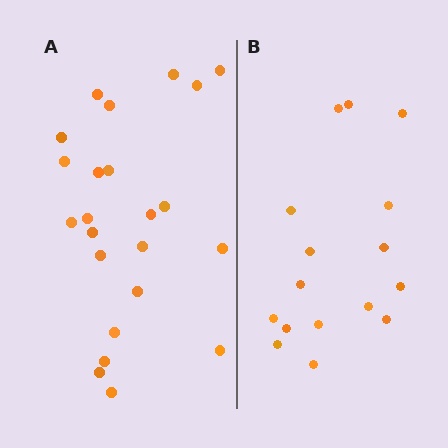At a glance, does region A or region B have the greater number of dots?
Region A (the left region) has more dots.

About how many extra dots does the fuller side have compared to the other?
Region A has roughly 8 or so more dots than region B.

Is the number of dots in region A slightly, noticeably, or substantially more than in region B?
Region A has noticeably more, but not dramatically so. The ratio is roughly 1.4 to 1.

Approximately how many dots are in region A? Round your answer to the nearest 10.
About 20 dots. (The exact count is 23, which rounds to 20.)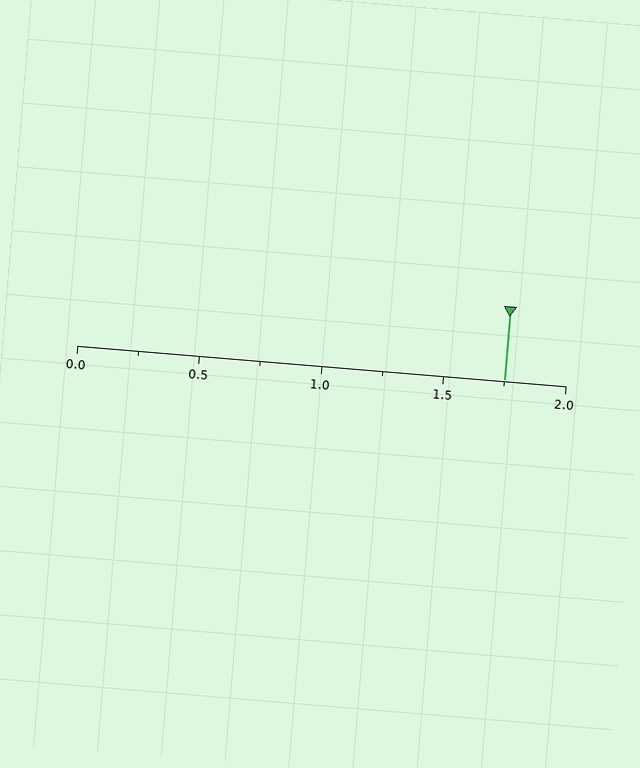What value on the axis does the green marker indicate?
The marker indicates approximately 1.75.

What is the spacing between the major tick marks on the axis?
The major ticks are spaced 0.5 apart.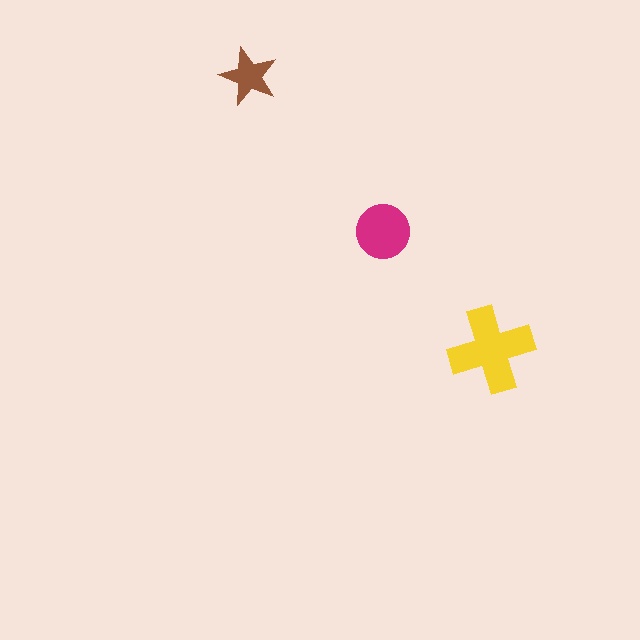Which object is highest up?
The brown star is topmost.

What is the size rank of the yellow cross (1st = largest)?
1st.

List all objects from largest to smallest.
The yellow cross, the magenta circle, the brown star.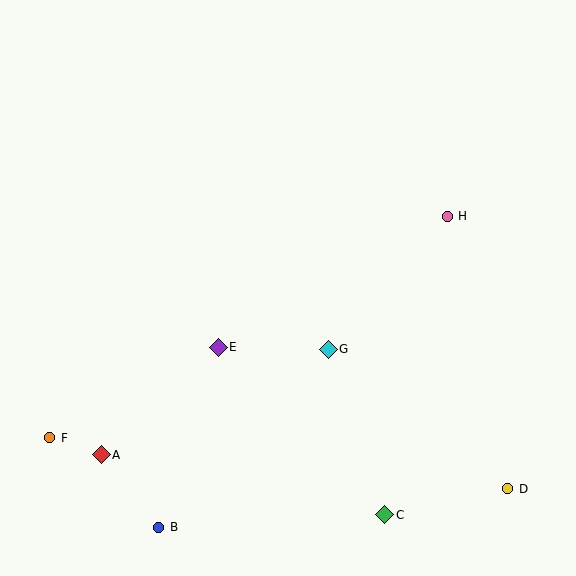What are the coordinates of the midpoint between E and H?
The midpoint between E and H is at (333, 282).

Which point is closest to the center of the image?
Point G at (328, 349) is closest to the center.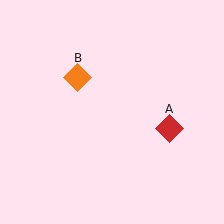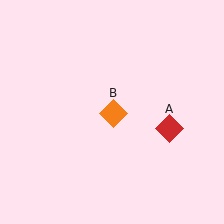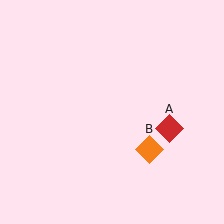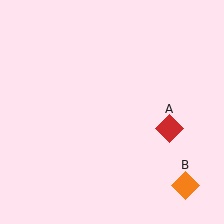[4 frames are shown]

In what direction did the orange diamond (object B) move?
The orange diamond (object B) moved down and to the right.